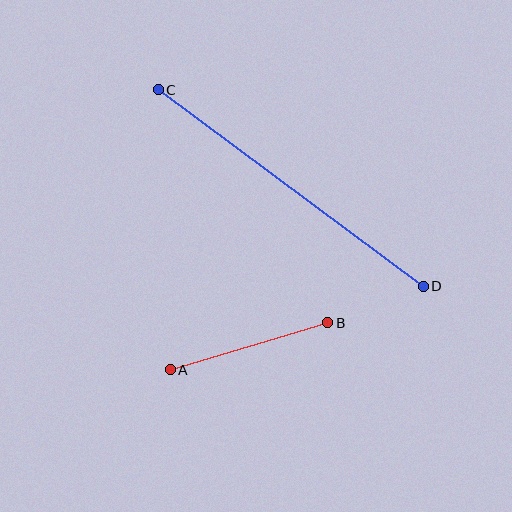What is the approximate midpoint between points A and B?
The midpoint is at approximately (249, 346) pixels.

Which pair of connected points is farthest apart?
Points C and D are farthest apart.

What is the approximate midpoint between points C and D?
The midpoint is at approximately (291, 188) pixels.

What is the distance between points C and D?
The distance is approximately 330 pixels.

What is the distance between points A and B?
The distance is approximately 164 pixels.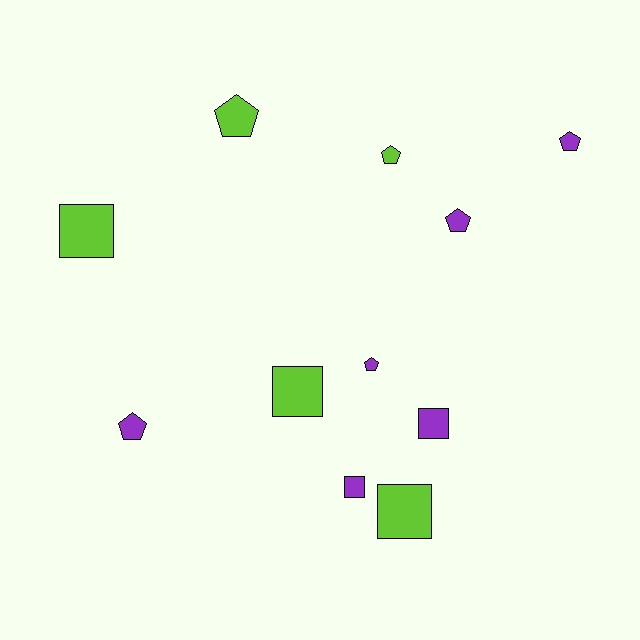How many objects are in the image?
There are 11 objects.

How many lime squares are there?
There are 3 lime squares.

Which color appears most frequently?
Purple, with 6 objects.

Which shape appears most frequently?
Pentagon, with 6 objects.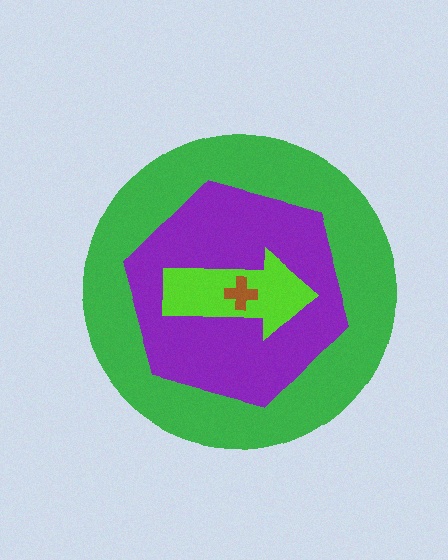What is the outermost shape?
The green circle.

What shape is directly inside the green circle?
The purple hexagon.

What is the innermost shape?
The brown cross.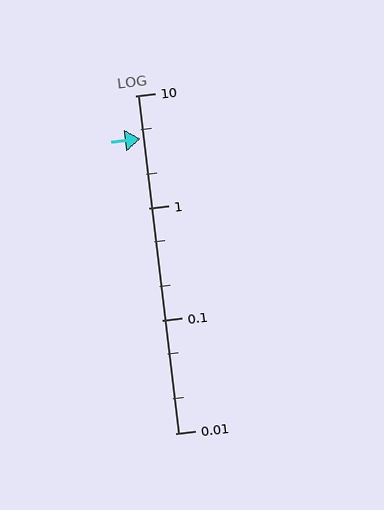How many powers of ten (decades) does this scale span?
The scale spans 3 decades, from 0.01 to 10.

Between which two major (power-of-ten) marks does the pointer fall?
The pointer is between 1 and 10.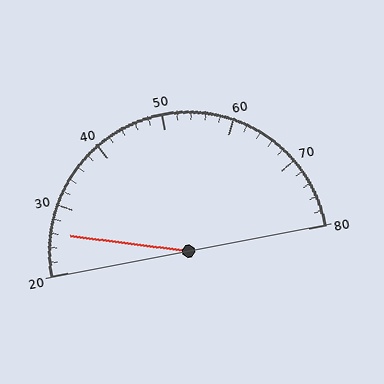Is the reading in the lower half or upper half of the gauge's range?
The reading is in the lower half of the range (20 to 80).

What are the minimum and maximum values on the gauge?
The gauge ranges from 20 to 80.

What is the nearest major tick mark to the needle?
The nearest major tick mark is 30.